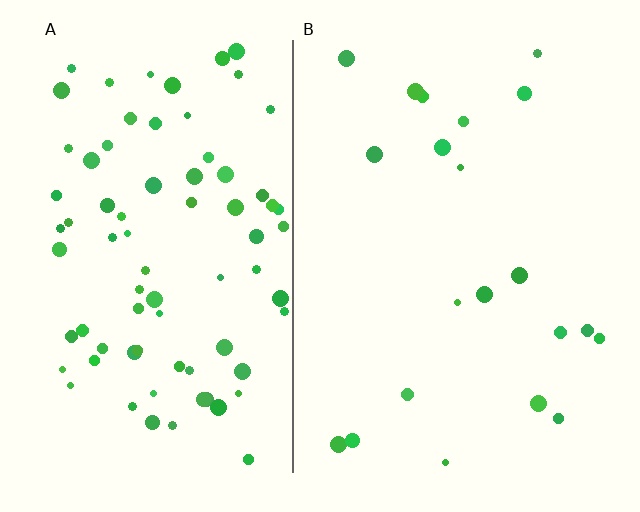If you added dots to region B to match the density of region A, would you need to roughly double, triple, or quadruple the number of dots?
Approximately quadruple.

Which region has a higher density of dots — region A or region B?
A (the left).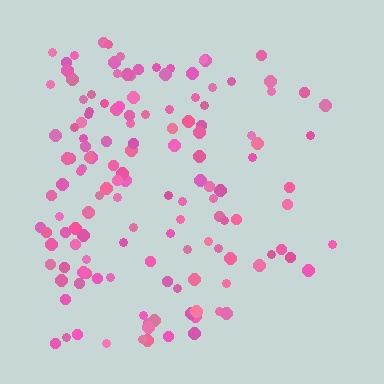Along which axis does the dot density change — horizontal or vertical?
Horizontal.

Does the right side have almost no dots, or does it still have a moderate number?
Still a moderate number, just noticeably fewer than the left.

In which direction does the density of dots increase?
From right to left, with the left side densest.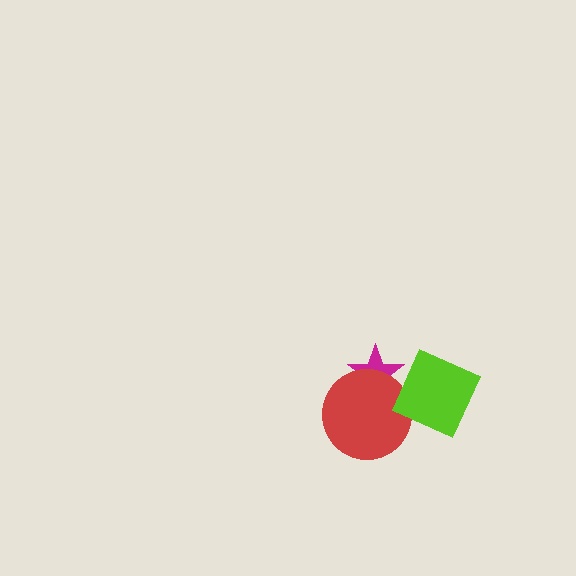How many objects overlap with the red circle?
2 objects overlap with the red circle.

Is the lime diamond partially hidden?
No, no other shape covers it.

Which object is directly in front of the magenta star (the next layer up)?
The red circle is directly in front of the magenta star.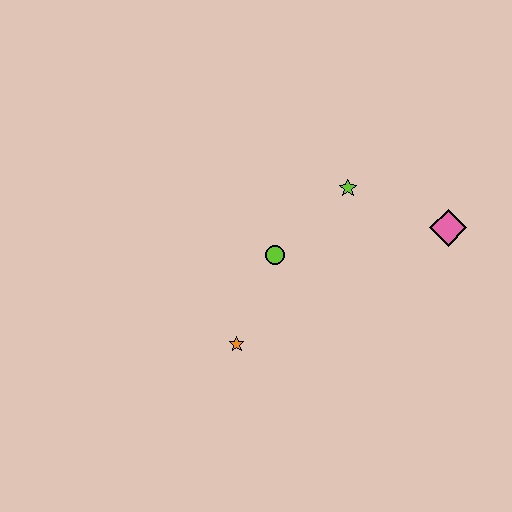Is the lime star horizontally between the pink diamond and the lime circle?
Yes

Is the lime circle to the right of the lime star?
No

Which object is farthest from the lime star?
The orange star is farthest from the lime star.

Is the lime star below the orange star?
No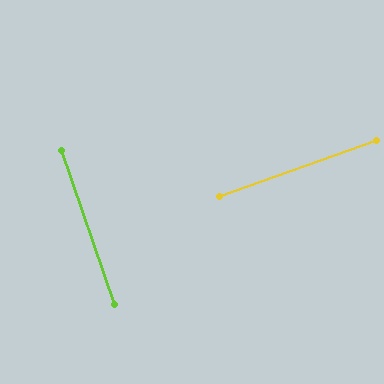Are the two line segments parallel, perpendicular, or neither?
Perpendicular — they meet at approximately 89°.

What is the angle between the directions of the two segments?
Approximately 89 degrees.